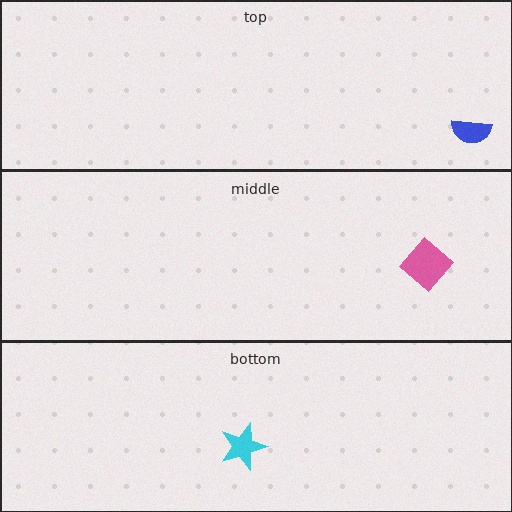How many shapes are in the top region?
1.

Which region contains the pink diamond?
The middle region.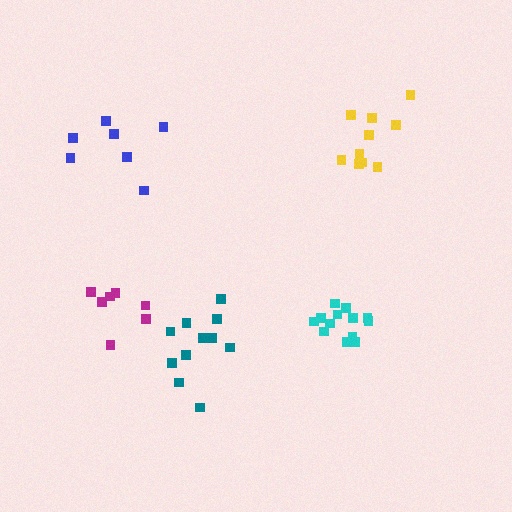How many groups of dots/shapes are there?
There are 5 groups.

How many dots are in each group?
Group 1: 11 dots, Group 2: 7 dots, Group 3: 13 dots, Group 4: 10 dots, Group 5: 7 dots (48 total).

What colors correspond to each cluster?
The clusters are colored: teal, blue, cyan, yellow, magenta.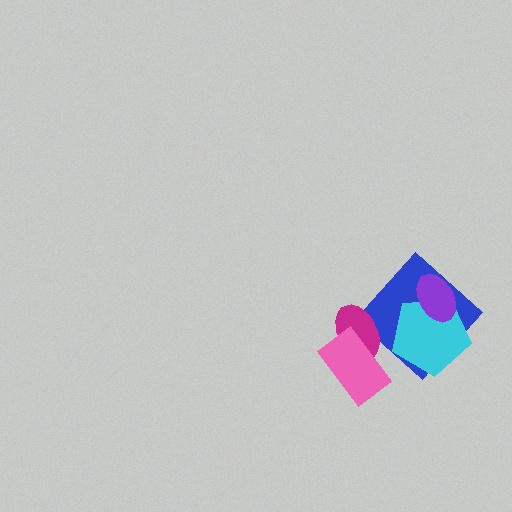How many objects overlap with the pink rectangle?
1 object overlaps with the pink rectangle.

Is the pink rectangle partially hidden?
No, no other shape covers it.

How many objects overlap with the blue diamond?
3 objects overlap with the blue diamond.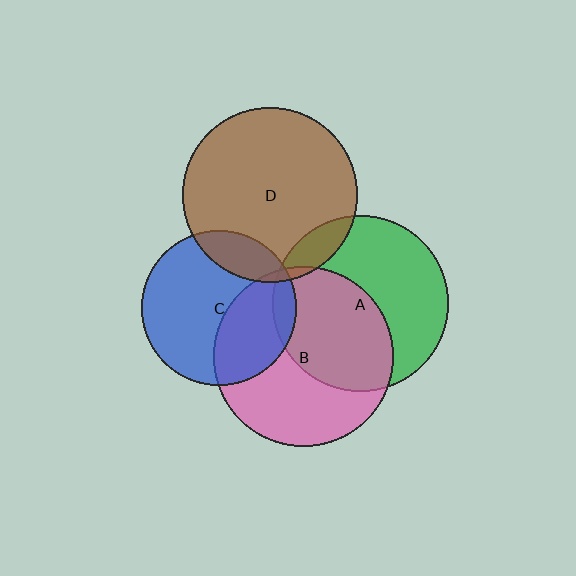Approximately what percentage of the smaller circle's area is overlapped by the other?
Approximately 10%.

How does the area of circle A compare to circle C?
Approximately 1.3 times.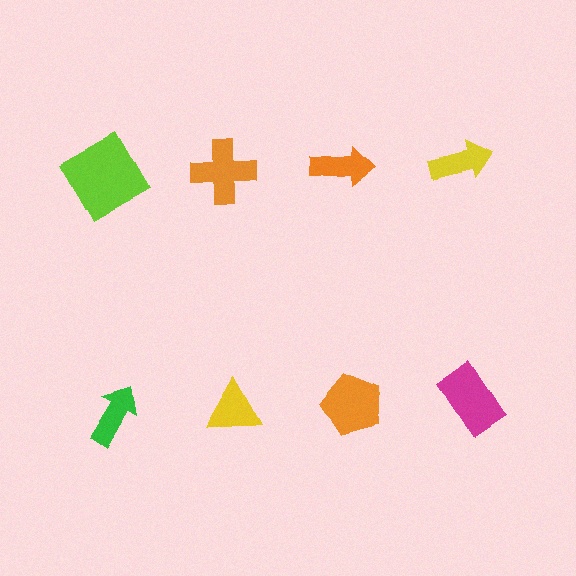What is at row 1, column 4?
A yellow arrow.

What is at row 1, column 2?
An orange cross.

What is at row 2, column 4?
A magenta rectangle.